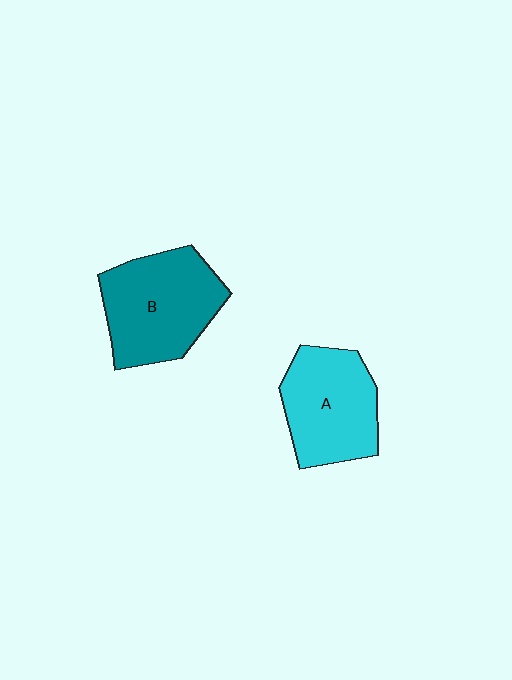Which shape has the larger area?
Shape B (teal).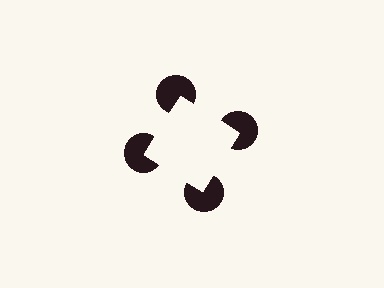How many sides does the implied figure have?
4 sides.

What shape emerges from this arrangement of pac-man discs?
An illusory square — its edges are inferred from the aligned wedge cuts in the pac-man discs, not physically drawn.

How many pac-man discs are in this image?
There are 4 — one at each vertex of the illusory square.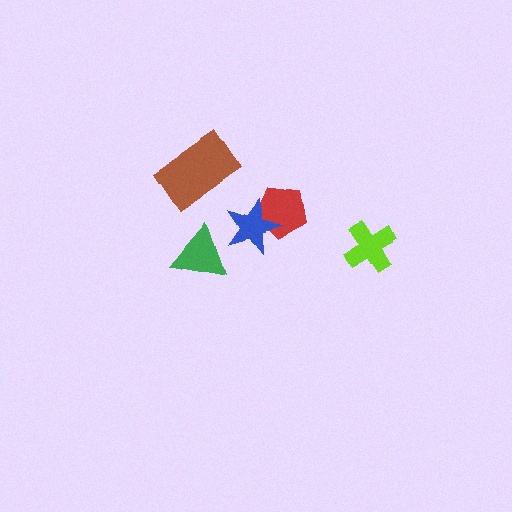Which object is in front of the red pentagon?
The blue star is in front of the red pentagon.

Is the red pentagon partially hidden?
Yes, it is partially covered by another shape.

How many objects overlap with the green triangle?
0 objects overlap with the green triangle.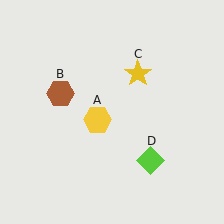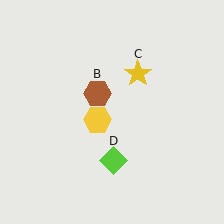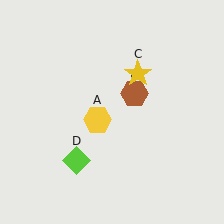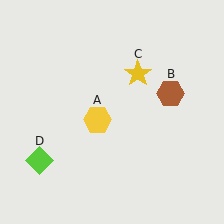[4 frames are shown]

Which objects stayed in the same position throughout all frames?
Yellow hexagon (object A) and yellow star (object C) remained stationary.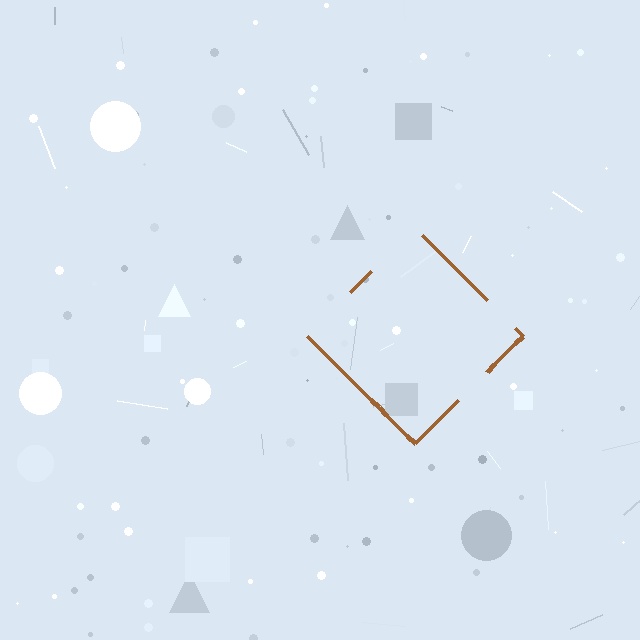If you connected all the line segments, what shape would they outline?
They would outline a diamond.